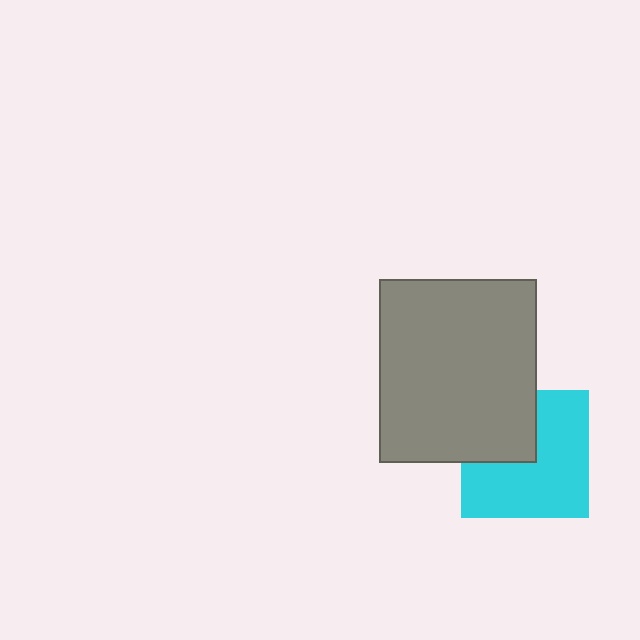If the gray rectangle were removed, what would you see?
You would see the complete cyan square.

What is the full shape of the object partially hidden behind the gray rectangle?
The partially hidden object is a cyan square.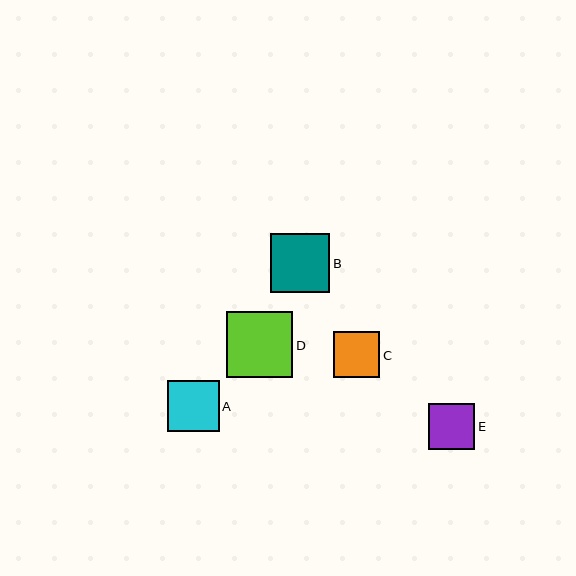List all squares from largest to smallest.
From largest to smallest: D, B, A, E, C.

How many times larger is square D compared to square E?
Square D is approximately 1.4 times the size of square E.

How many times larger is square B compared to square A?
Square B is approximately 1.2 times the size of square A.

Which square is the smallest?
Square C is the smallest with a size of approximately 46 pixels.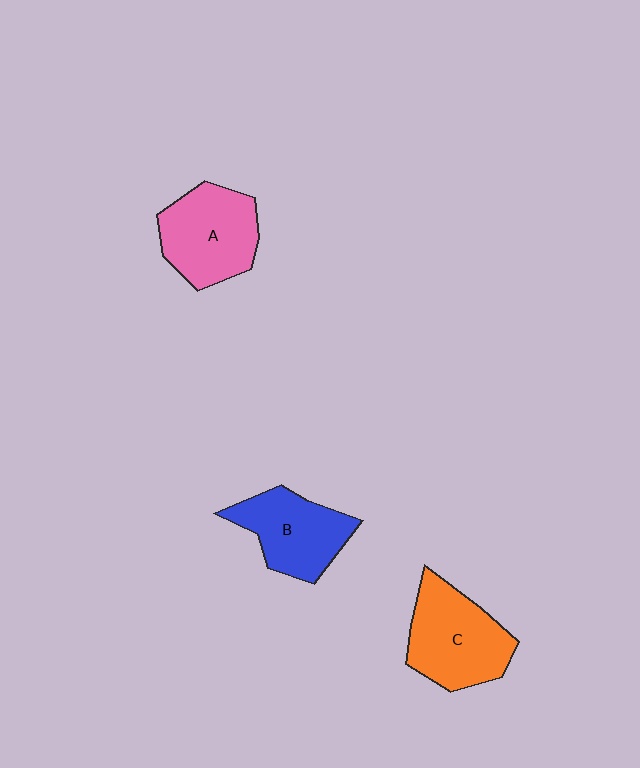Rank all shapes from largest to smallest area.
From largest to smallest: C (orange), A (pink), B (blue).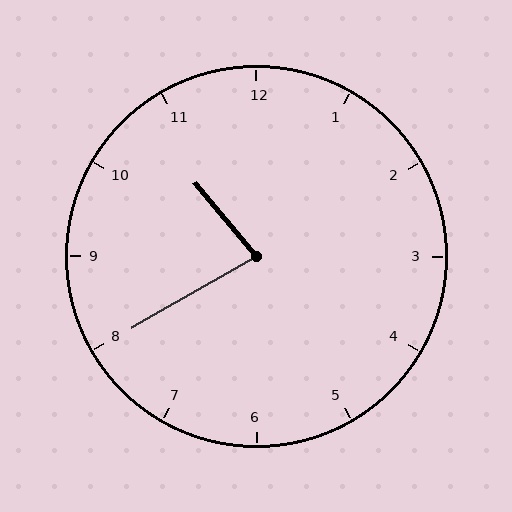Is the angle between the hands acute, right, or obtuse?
It is acute.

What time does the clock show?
10:40.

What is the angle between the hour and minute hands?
Approximately 80 degrees.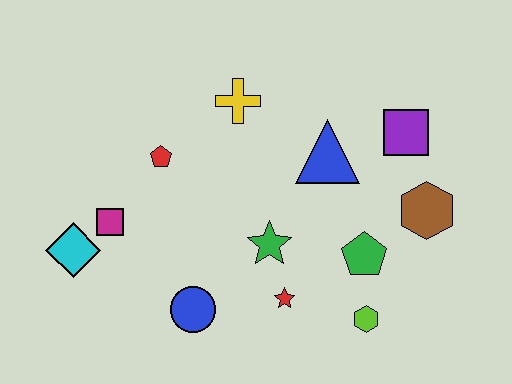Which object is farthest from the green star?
The cyan diamond is farthest from the green star.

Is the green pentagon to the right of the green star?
Yes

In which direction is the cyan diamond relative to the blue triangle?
The cyan diamond is to the left of the blue triangle.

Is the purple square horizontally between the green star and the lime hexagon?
No